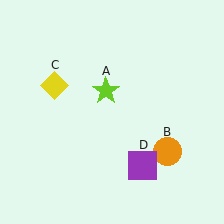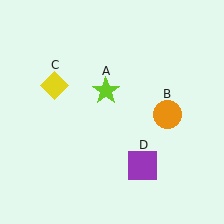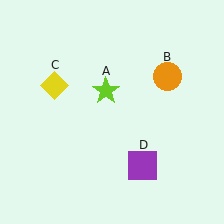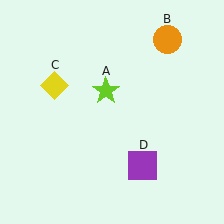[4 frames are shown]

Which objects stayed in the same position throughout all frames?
Lime star (object A) and yellow diamond (object C) and purple square (object D) remained stationary.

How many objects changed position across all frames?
1 object changed position: orange circle (object B).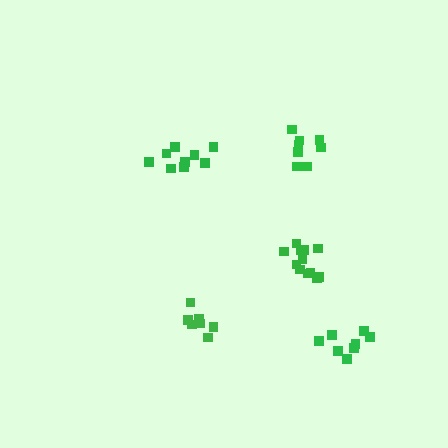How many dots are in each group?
Group 1: 9 dots, Group 2: 13 dots, Group 3: 8 dots, Group 4: 8 dots, Group 5: 7 dots (45 total).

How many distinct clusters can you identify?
There are 5 distinct clusters.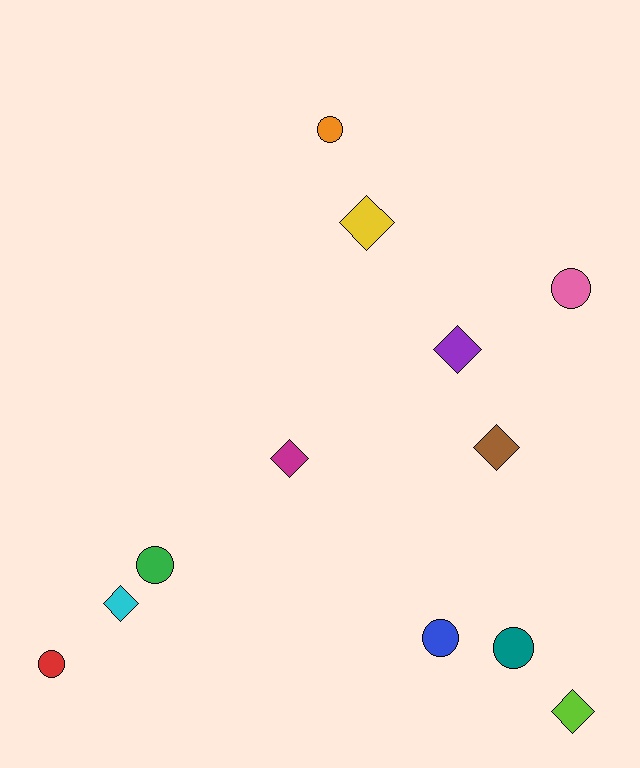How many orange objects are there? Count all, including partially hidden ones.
There is 1 orange object.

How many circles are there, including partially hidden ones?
There are 6 circles.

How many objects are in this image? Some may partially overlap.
There are 12 objects.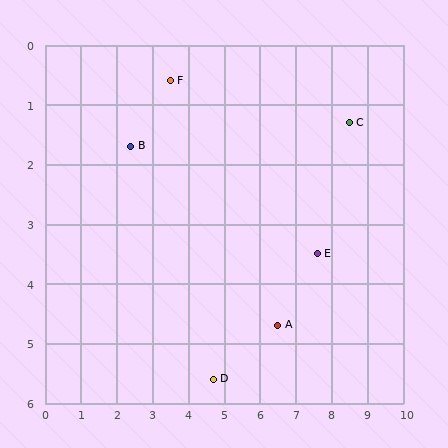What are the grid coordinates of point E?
Point E is at approximately (7.6, 3.5).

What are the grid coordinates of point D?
Point D is at approximately (4.7, 5.6).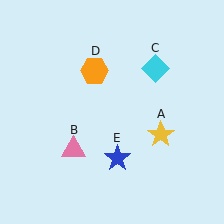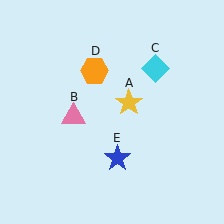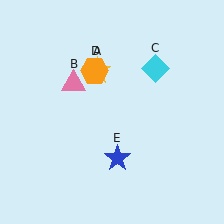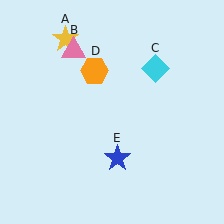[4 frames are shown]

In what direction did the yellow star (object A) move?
The yellow star (object A) moved up and to the left.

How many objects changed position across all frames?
2 objects changed position: yellow star (object A), pink triangle (object B).